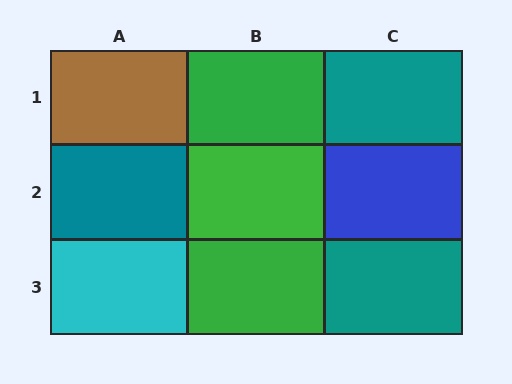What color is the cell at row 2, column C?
Blue.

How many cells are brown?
1 cell is brown.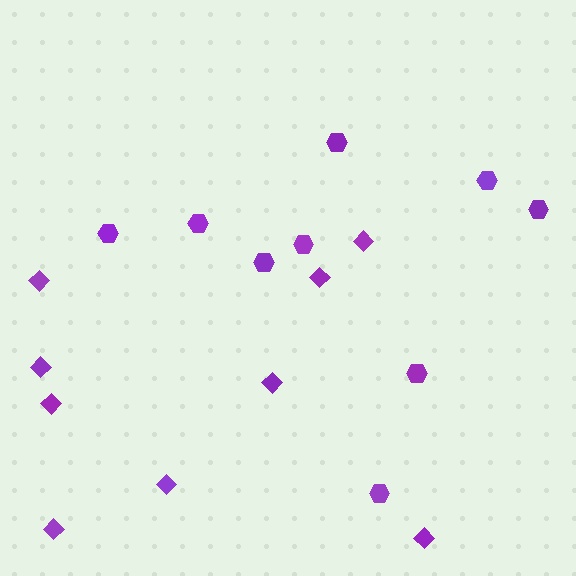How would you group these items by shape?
There are 2 groups: one group of hexagons (9) and one group of diamonds (9).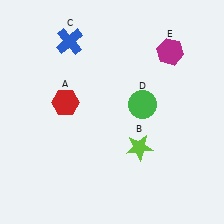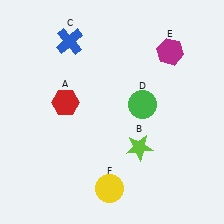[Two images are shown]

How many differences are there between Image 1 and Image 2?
There is 1 difference between the two images.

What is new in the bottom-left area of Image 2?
A yellow circle (F) was added in the bottom-left area of Image 2.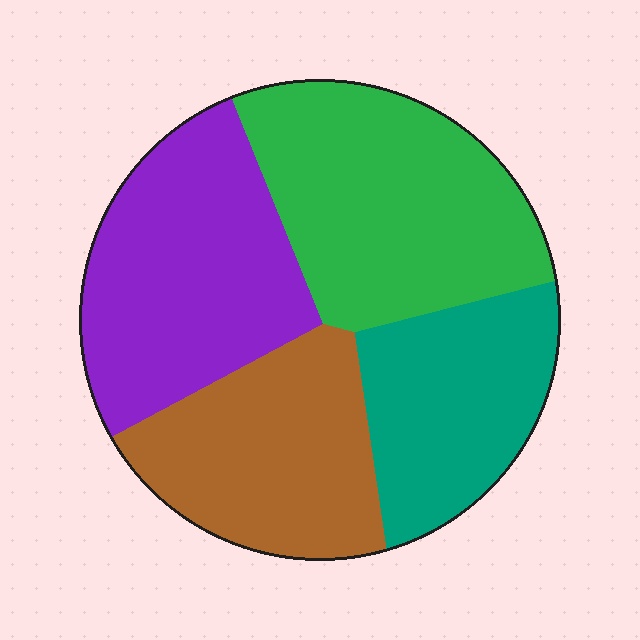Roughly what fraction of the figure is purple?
Purple takes up about one quarter (1/4) of the figure.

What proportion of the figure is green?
Green takes up between a quarter and a half of the figure.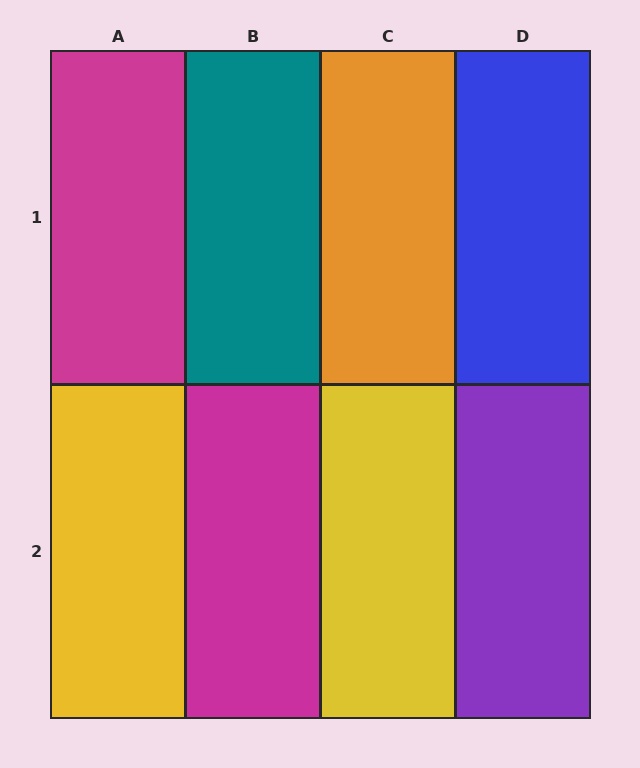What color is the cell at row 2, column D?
Purple.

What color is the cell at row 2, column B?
Magenta.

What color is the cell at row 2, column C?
Yellow.